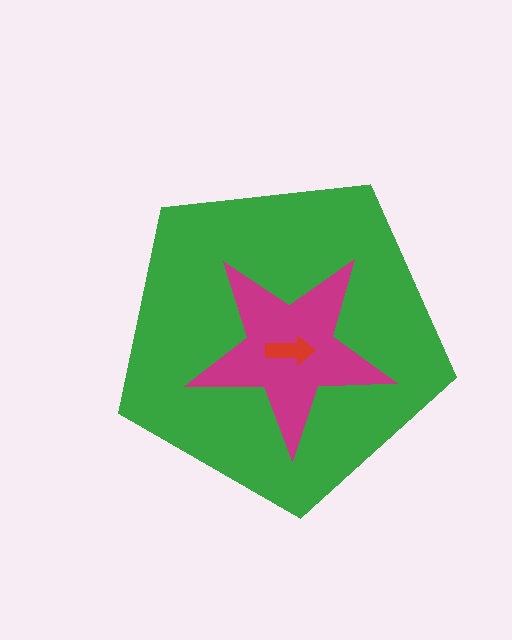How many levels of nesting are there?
3.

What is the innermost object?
The red arrow.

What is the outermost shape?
The green pentagon.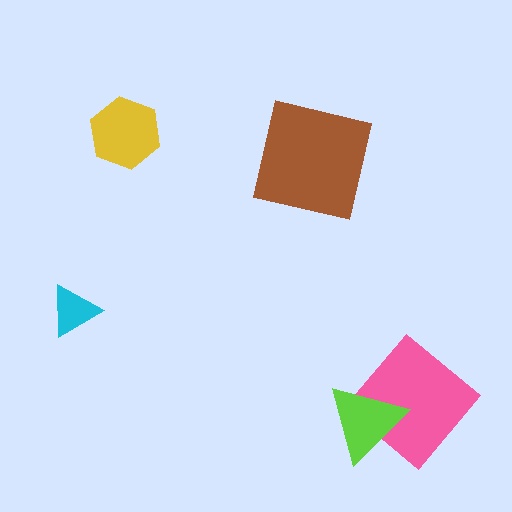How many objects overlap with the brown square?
0 objects overlap with the brown square.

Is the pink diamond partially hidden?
Yes, it is partially covered by another shape.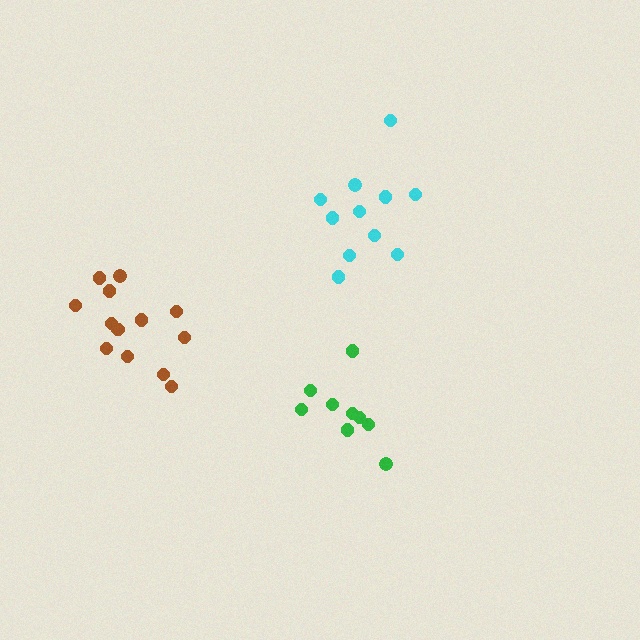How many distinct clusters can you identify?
There are 3 distinct clusters.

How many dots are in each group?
Group 1: 9 dots, Group 2: 13 dots, Group 3: 11 dots (33 total).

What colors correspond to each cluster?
The clusters are colored: green, brown, cyan.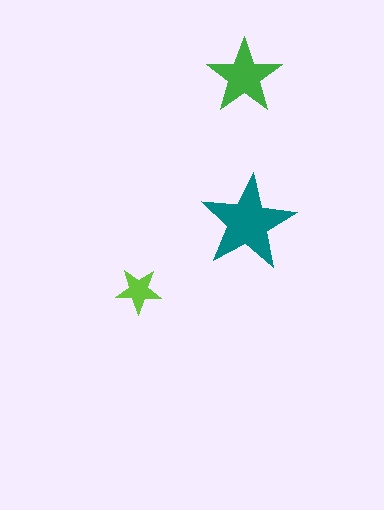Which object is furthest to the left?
The lime star is leftmost.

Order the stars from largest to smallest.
the teal one, the green one, the lime one.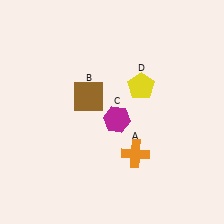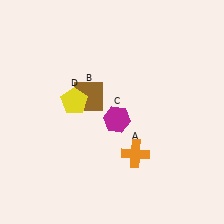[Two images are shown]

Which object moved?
The yellow pentagon (D) moved left.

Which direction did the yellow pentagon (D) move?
The yellow pentagon (D) moved left.